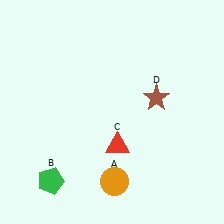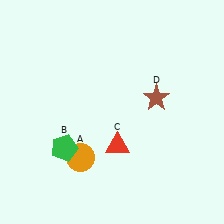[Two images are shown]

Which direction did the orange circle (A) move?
The orange circle (A) moved left.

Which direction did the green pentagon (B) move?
The green pentagon (B) moved up.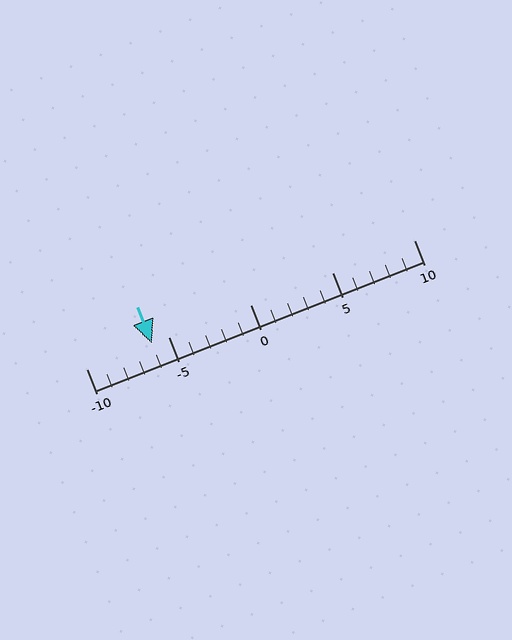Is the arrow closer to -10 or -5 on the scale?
The arrow is closer to -5.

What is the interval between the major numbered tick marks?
The major tick marks are spaced 5 units apart.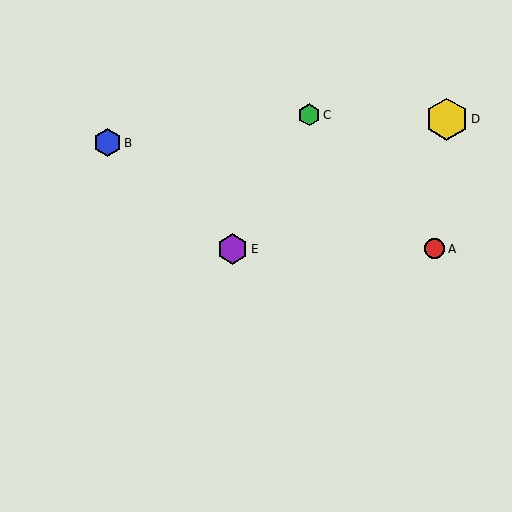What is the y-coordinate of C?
Object C is at y≈115.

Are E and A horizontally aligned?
Yes, both are at y≈249.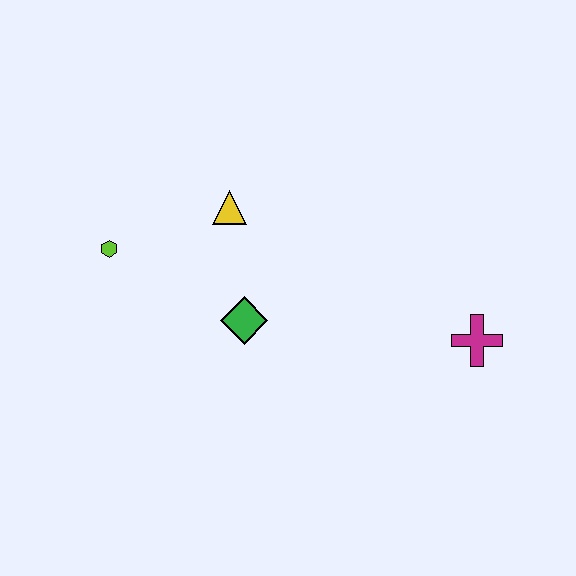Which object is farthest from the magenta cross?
The lime hexagon is farthest from the magenta cross.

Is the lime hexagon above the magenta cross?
Yes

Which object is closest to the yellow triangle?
The green diamond is closest to the yellow triangle.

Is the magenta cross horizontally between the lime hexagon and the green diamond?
No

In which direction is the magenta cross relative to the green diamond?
The magenta cross is to the right of the green diamond.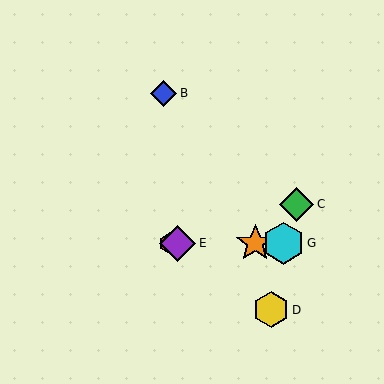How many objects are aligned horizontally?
4 objects (A, E, F, G) are aligned horizontally.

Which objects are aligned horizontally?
Objects A, E, F, G are aligned horizontally.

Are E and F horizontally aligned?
Yes, both are at y≈243.